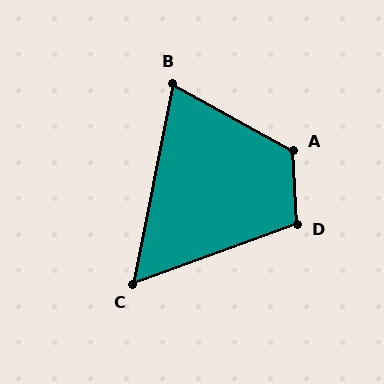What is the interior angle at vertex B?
Approximately 73 degrees (acute).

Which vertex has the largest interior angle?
A, at approximately 121 degrees.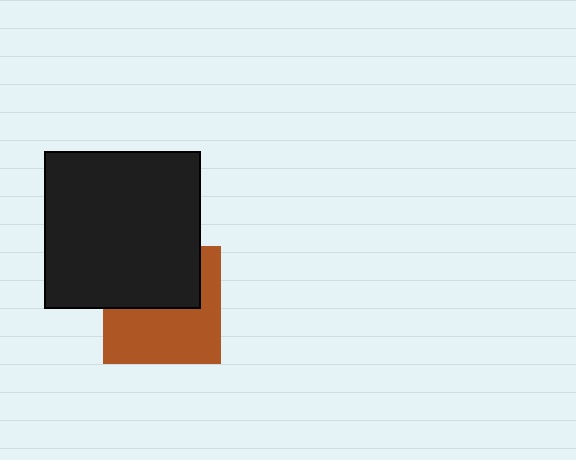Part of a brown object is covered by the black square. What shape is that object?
It is a square.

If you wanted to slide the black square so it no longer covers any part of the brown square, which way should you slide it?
Slide it up — that is the most direct way to separate the two shapes.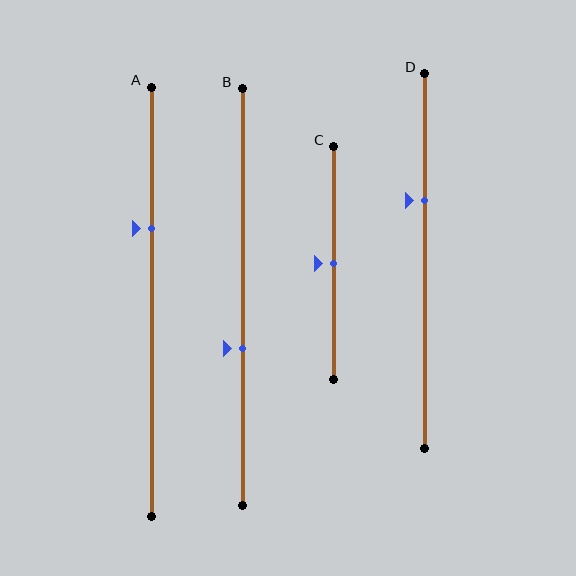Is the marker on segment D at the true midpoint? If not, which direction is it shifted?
No, the marker on segment D is shifted upward by about 16% of the segment length.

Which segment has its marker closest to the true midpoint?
Segment C has its marker closest to the true midpoint.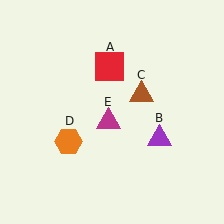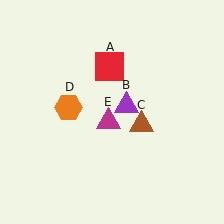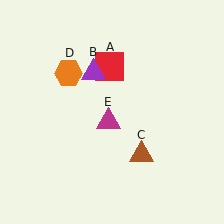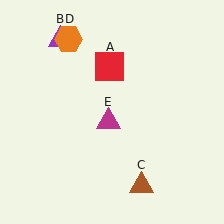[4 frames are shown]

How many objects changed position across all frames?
3 objects changed position: purple triangle (object B), brown triangle (object C), orange hexagon (object D).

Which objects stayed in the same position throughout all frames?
Red square (object A) and magenta triangle (object E) remained stationary.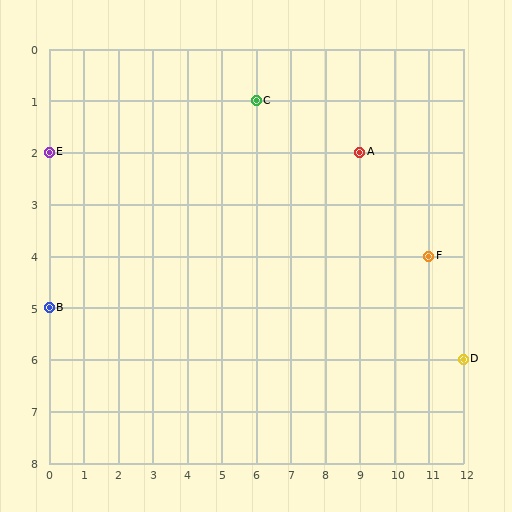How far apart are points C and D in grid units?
Points C and D are 6 columns and 5 rows apart (about 7.8 grid units diagonally).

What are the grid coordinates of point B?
Point B is at grid coordinates (0, 5).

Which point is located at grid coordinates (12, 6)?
Point D is at (12, 6).